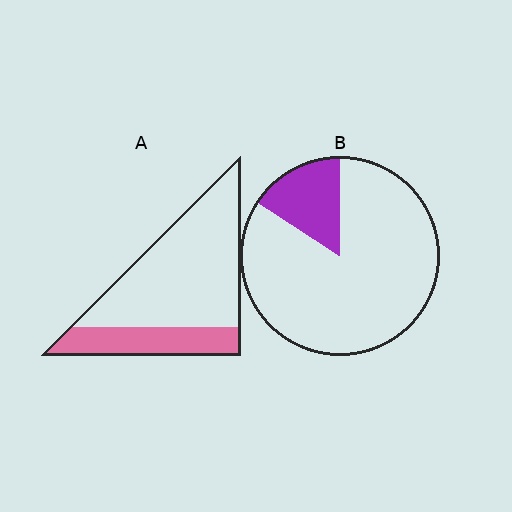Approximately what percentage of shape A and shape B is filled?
A is approximately 25% and B is approximately 15%.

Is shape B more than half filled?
No.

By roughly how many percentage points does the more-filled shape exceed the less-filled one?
By roughly 10 percentage points (A over B).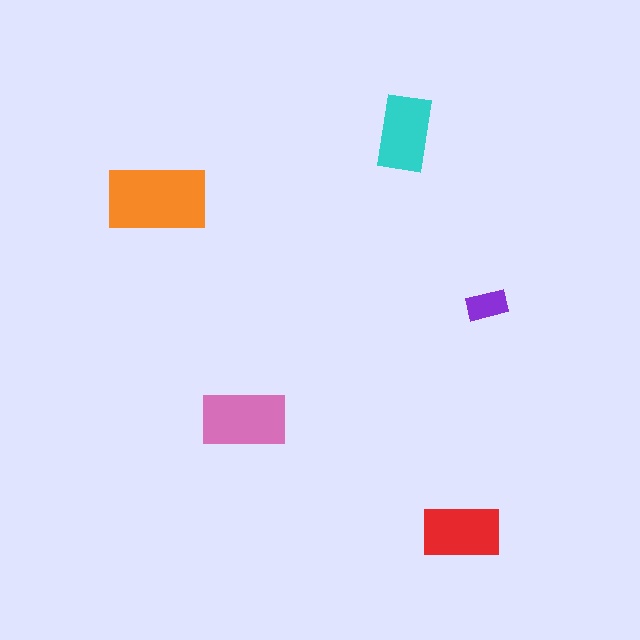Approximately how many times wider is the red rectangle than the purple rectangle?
About 2 times wider.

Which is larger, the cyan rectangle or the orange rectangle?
The orange one.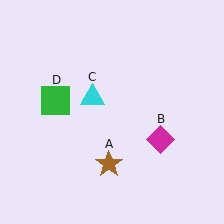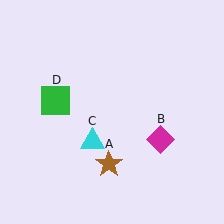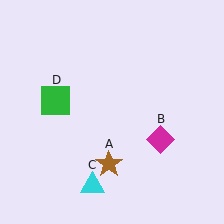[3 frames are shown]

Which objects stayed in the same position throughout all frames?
Brown star (object A) and magenta diamond (object B) and green square (object D) remained stationary.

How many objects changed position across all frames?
1 object changed position: cyan triangle (object C).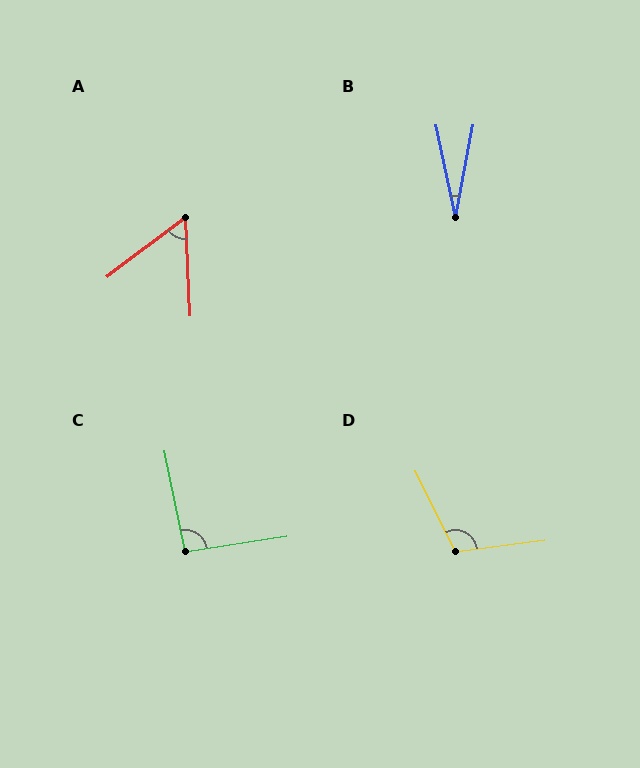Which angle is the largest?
D, at approximately 109 degrees.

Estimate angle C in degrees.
Approximately 93 degrees.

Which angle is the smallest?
B, at approximately 22 degrees.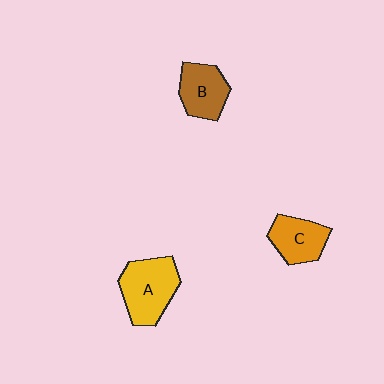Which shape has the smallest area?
Shape C (orange).